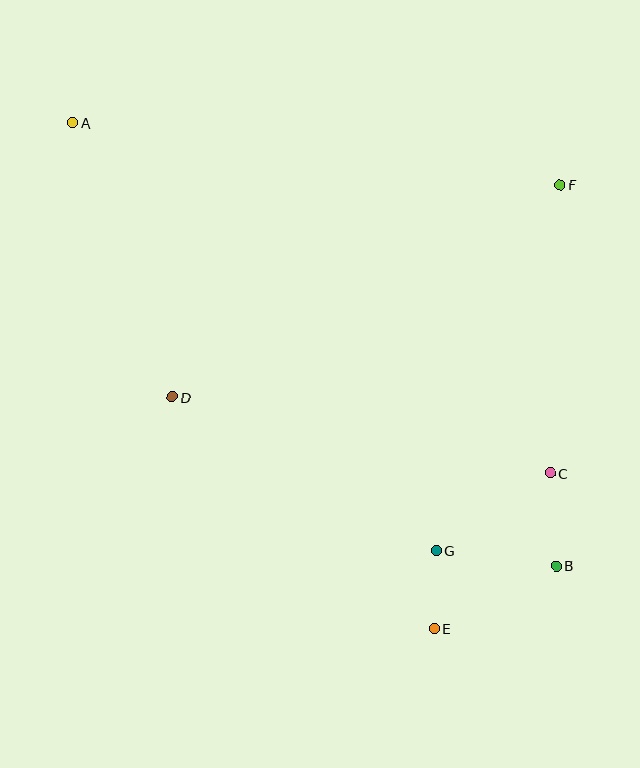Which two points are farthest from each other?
Points A and B are farthest from each other.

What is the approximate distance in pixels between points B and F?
The distance between B and F is approximately 381 pixels.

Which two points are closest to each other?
Points E and G are closest to each other.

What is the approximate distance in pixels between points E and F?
The distance between E and F is approximately 461 pixels.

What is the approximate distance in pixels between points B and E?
The distance between B and E is approximately 137 pixels.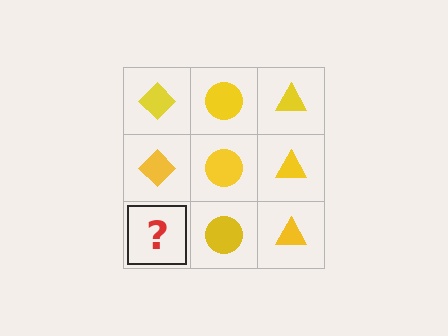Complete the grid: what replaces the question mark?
The question mark should be replaced with a yellow diamond.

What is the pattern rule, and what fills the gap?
The rule is that each column has a consistent shape. The gap should be filled with a yellow diamond.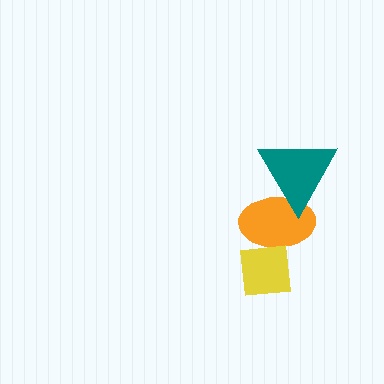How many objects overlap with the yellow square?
1 object overlaps with the yellow square.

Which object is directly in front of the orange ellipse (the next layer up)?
The teal triangle is directly in front of the orange ellipse.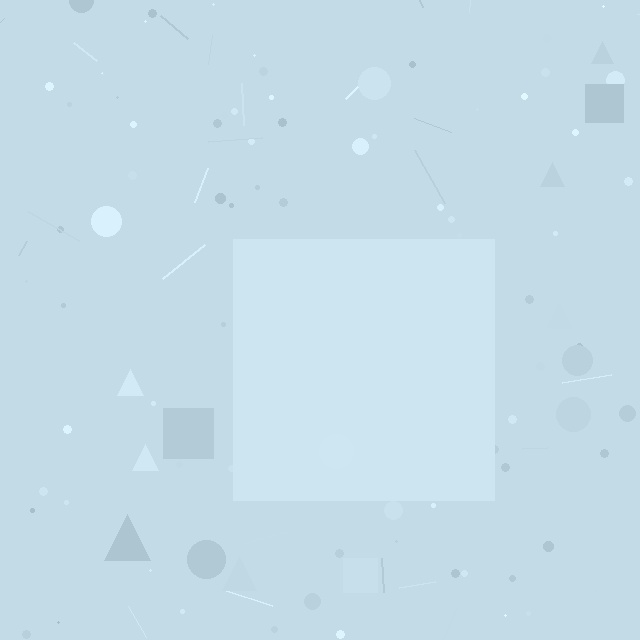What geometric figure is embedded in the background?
A square is embedded in the background.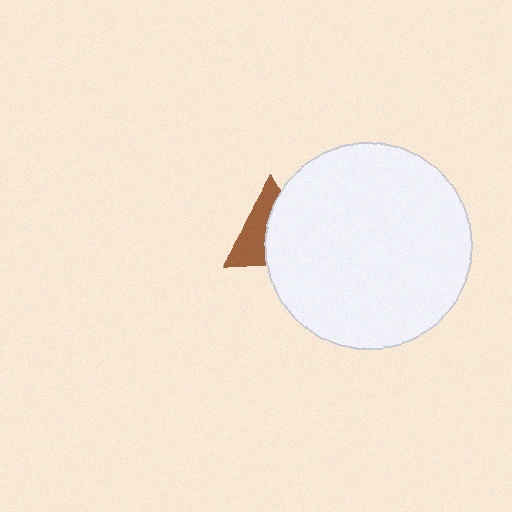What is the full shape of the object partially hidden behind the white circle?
The partially hidden object is a brown triangle.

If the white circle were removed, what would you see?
You would see the complete brown triangle.